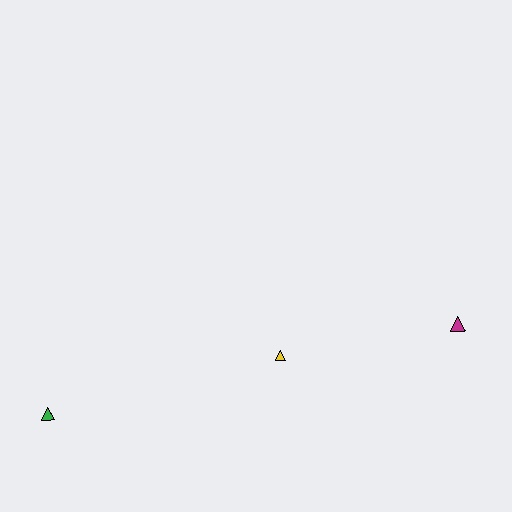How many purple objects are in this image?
There are no purple objects.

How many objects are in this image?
There are 3 objects.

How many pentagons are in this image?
There are no pentagons.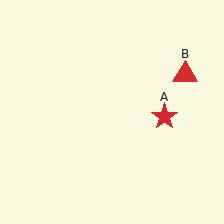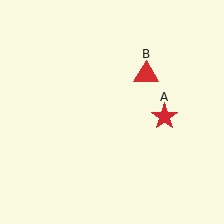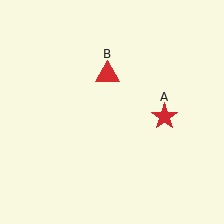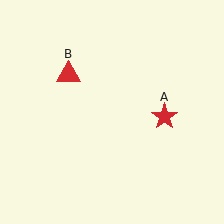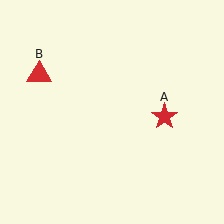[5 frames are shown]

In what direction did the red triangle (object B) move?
The red triangle (object B) moved left.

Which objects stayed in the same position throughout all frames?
Red star (object A) remained stationary.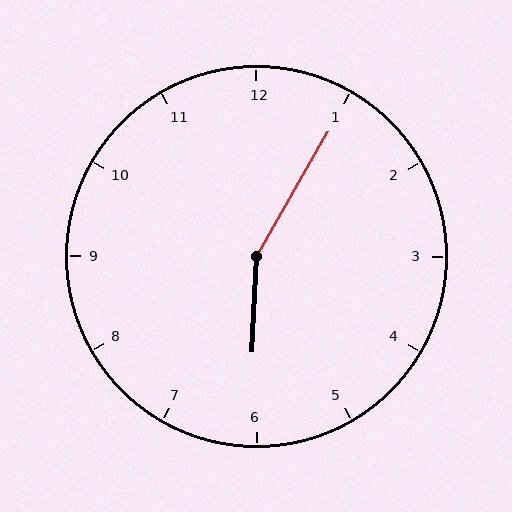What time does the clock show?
6:05.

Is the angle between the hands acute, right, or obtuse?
It is obtuse.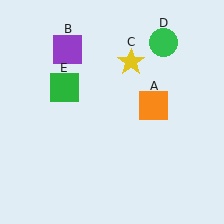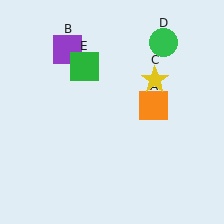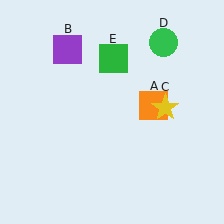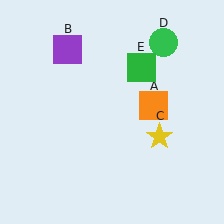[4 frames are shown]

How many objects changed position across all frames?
2 objects changed position: yellow star (object C), green square (object E).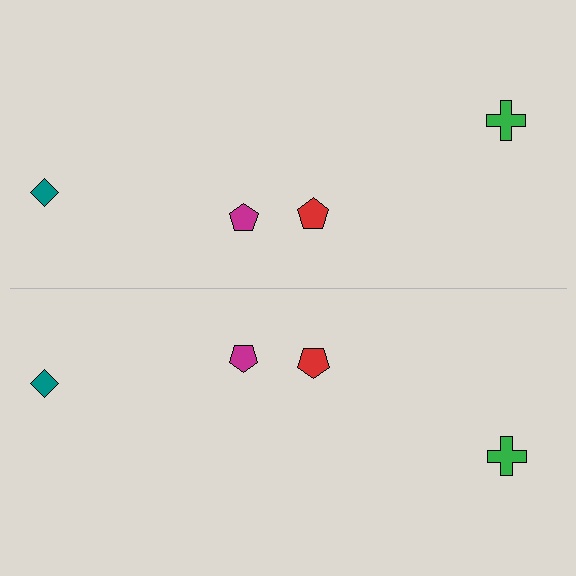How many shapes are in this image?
There are 8 shapes in this image.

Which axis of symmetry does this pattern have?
The pattern has a horizontal axis of symmetry running through the center of the image.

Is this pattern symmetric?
Yes, this pattern has bilateral (reflection) symmetry.